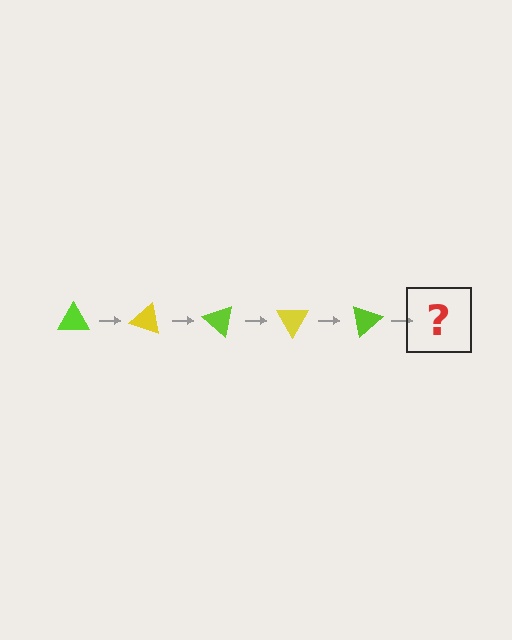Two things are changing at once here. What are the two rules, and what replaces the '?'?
The two rules are that it rotates 20 degrees each step and the color cycles through lime and yellow. The '?' should be a yellow triangle, rotated 100 degrees from the start.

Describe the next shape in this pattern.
It should be a yellow triangle, rotated 100 degrees from the start.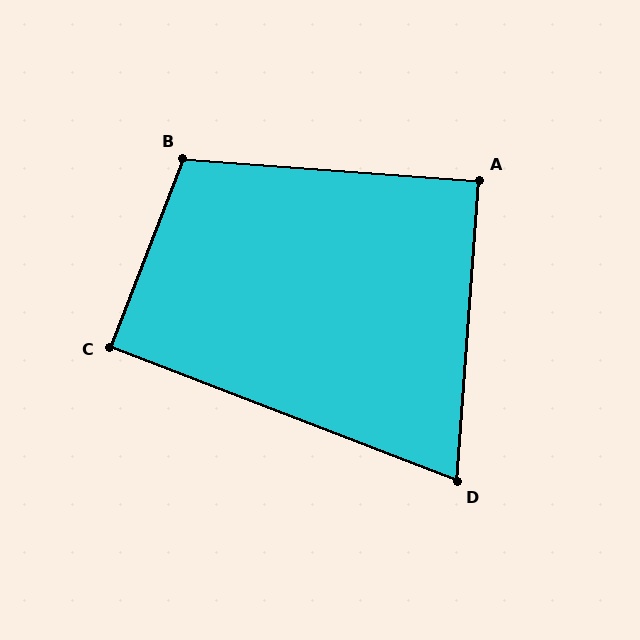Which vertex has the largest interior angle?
B, at approximately 107 degrees.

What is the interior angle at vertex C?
Approximately 90 degrees (approximately right).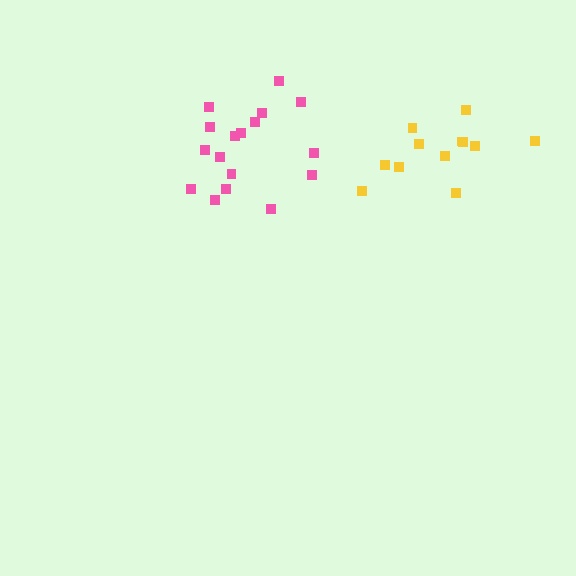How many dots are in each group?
Group 1: 17 dots, Group 2: 12 dots (29 total).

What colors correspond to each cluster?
The clusters are colored: pink, yellow.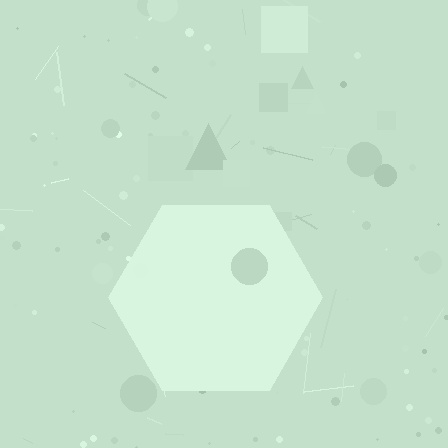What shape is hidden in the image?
A hexagon is hidden in the image.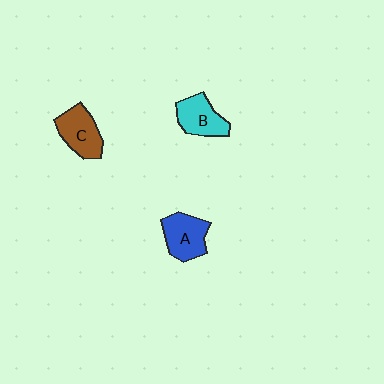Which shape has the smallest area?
Shape B (cyan).